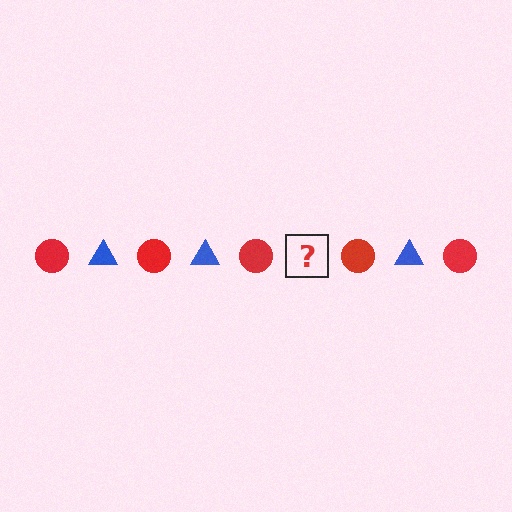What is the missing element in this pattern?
The missing element is a blue triangle.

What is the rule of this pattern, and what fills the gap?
The rule is that the pattern alternates between red circle and blue triangle. The gap should be filled with a blue triangle.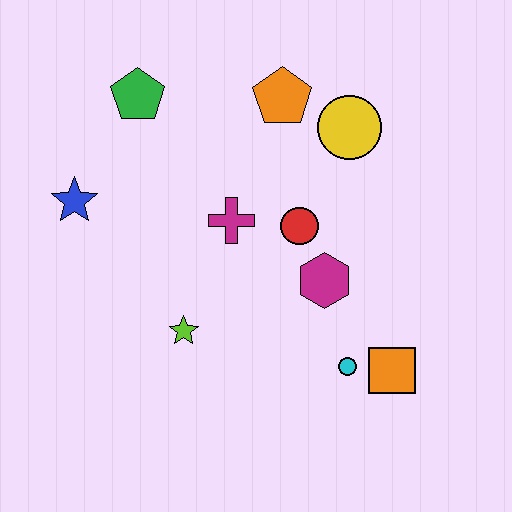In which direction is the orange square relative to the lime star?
The orange square is to the right of the lime star.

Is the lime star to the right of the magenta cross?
No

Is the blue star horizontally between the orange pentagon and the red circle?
No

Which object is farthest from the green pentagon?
The orange square is farthest from the green pentagon.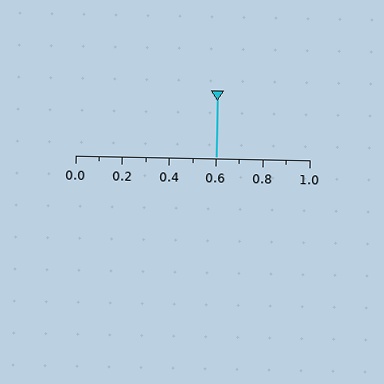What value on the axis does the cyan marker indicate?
The marker indicates approximately 0.6.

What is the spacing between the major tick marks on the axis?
The major ticks are spaced 0.2 apart.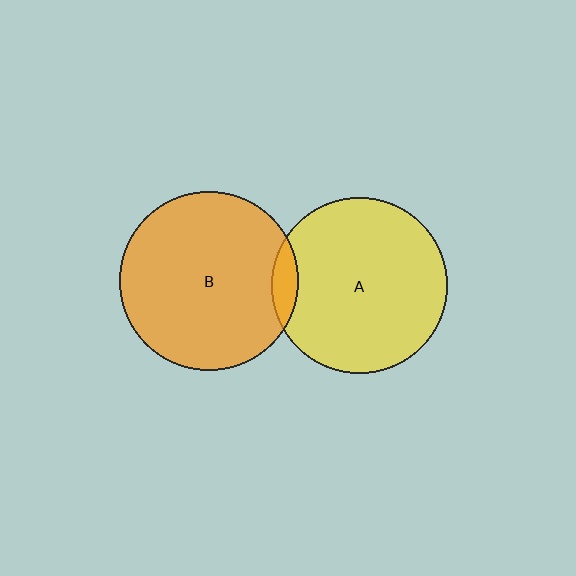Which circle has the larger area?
Circle B (orange).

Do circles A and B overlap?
Yes.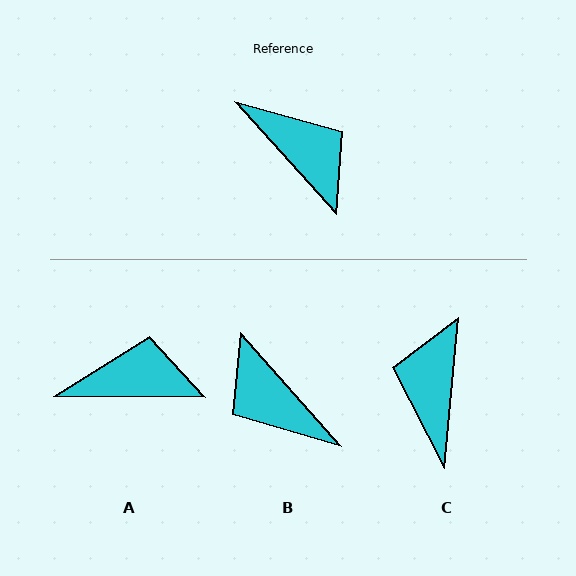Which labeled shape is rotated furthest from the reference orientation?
B, about 179 degrees away.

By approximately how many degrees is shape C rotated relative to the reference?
Approximately 132 degrees counter-clockwise.